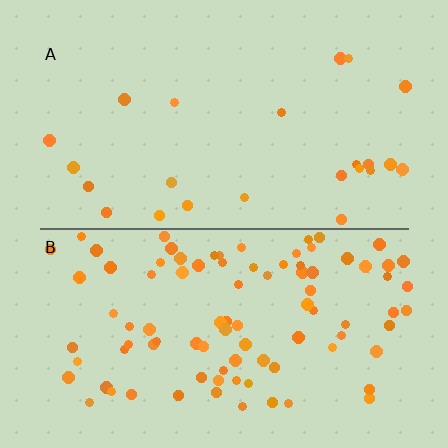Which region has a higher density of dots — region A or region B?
B (the bottom).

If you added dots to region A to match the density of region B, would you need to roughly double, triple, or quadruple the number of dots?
Approximately quadruple.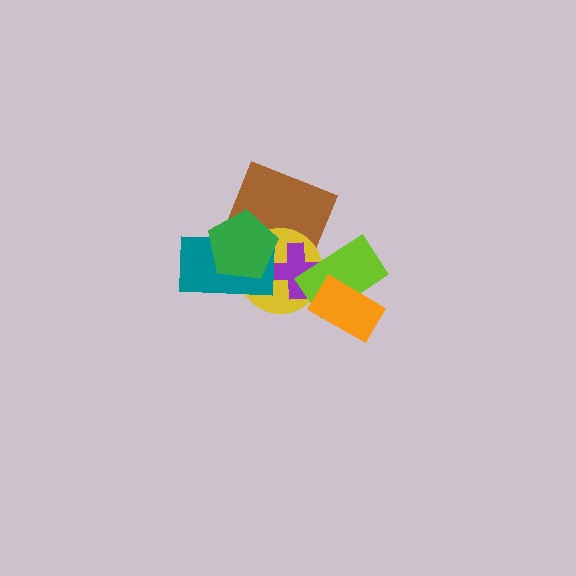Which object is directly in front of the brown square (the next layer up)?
The yellow circle is directly in front of the brown square.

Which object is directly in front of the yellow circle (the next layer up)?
The purple cross is directly in front of the yellow circle.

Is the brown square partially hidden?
Yes, it is partially covered by another shape.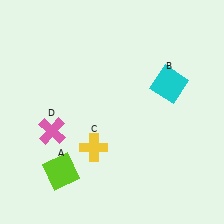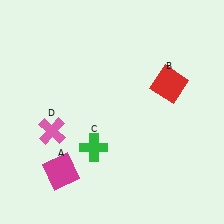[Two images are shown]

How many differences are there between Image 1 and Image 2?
There are 3 differences between the two images.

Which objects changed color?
A changed from lime to magenta. B changed from cyan to red. C changed from yellow to green.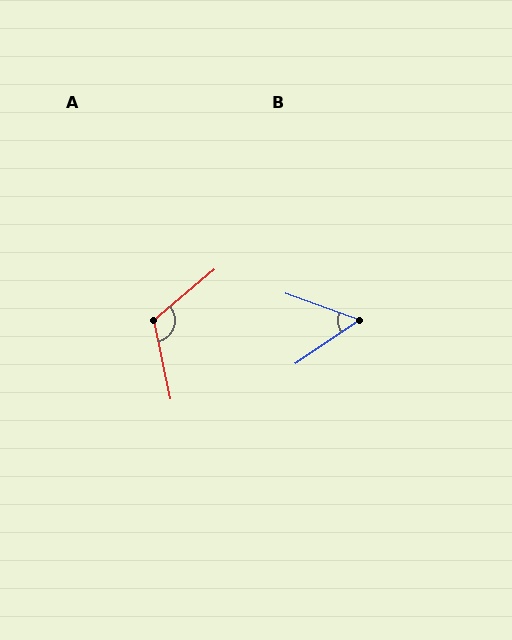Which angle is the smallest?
B, at approximately 53 degrees.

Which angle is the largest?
A, at approximately 118 degrees.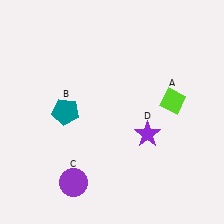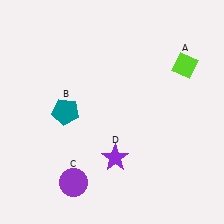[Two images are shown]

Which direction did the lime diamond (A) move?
The lime diamond (A) moved up.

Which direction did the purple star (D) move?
The purple star (D) moved left.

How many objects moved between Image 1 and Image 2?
2 objects moved between the two images.